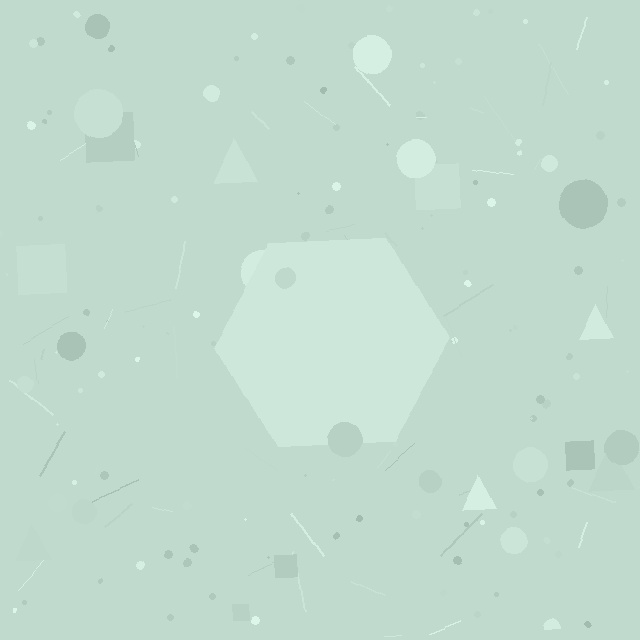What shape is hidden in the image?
A hexagon is hidden in the image.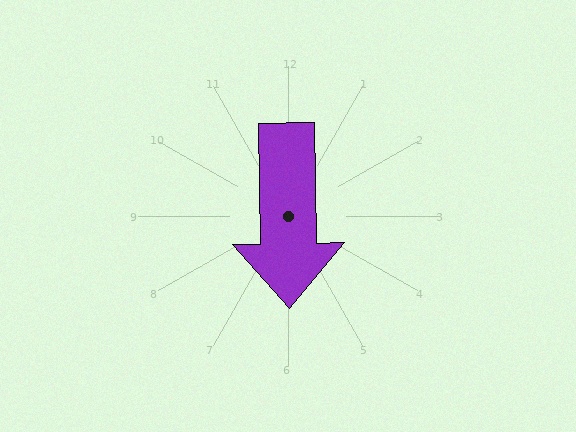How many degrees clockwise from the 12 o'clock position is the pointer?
Approximately 179 degrees.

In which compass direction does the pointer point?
South.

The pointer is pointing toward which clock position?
Roughly 6 o'clock.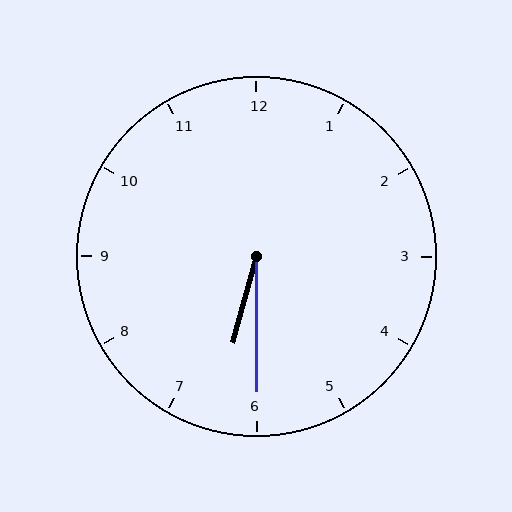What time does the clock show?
6:30.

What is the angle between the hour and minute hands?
Approximately 15 degrees.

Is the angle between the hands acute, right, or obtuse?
It is acute.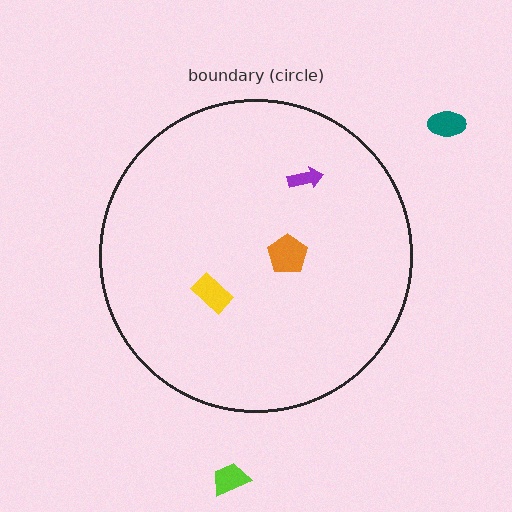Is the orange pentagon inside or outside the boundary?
Inside.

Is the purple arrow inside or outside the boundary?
Inside.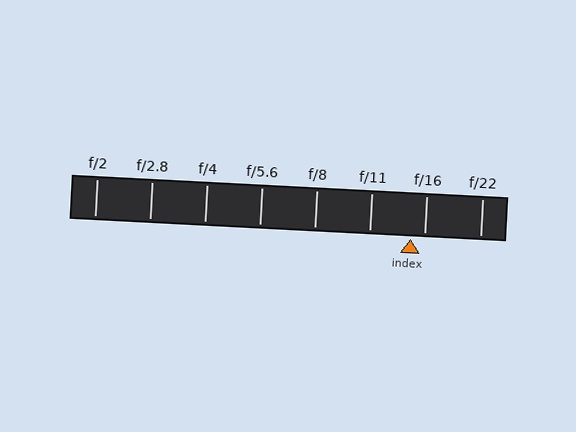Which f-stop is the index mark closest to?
The index mark is closest to f/16.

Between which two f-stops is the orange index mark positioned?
The index mark is between f/11 and f/16.